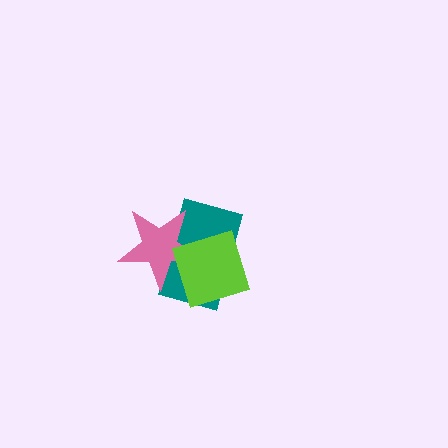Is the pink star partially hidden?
Yes, it is partially covered by another shape.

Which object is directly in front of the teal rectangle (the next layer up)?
The pink star is directly in front of the teal rectangle.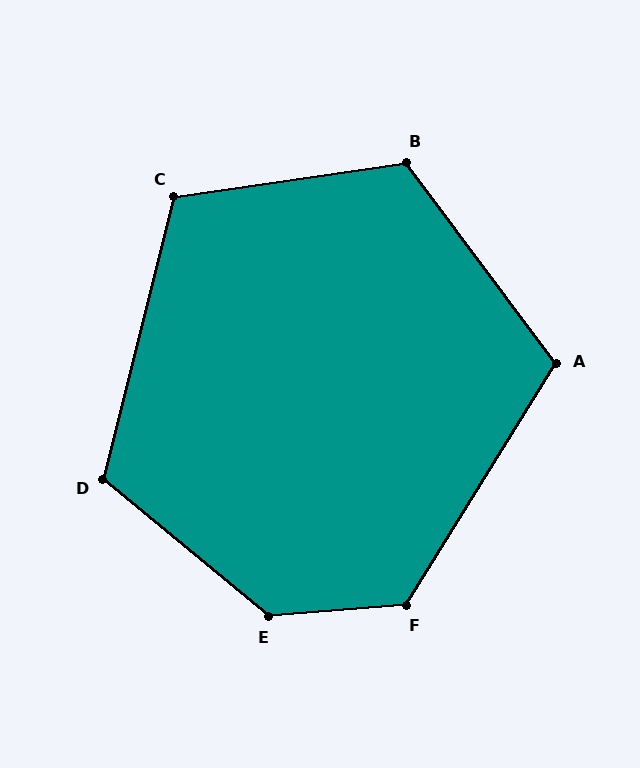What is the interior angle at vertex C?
Approximately 112 degrees (obtuse).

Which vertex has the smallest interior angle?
A, at approximately 111 degrees.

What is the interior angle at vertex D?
Approximately 115 degrees (obtuse).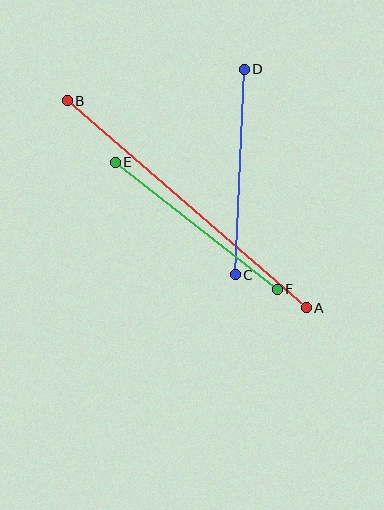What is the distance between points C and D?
The distance is approximately 206 pixels.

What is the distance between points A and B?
The distance is approximately 316 pixels.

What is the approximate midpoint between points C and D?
The midpoint is at approximately (240, 172) pixels.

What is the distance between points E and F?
The distance is approximately 206 pixels.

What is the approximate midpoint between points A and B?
The midpoint is at approximately (187, 204) pixels.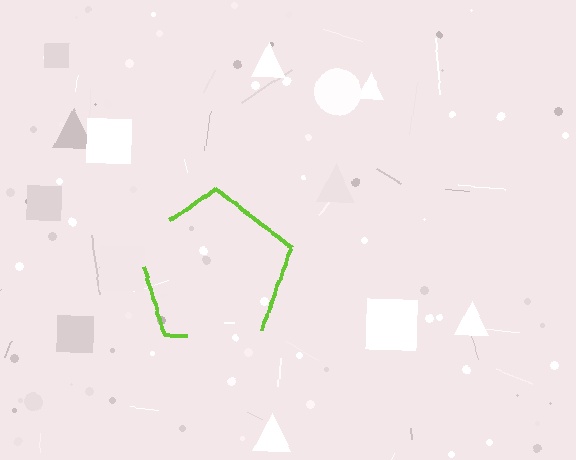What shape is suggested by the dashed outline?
The dashed outline suggests a pentagon.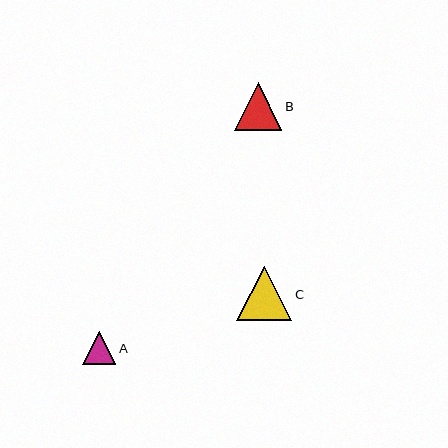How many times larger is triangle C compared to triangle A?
Triangle C is approximately 1.6 times the size of triangle A.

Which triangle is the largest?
Triangle C is the largest with a size of approximately 55 pixels.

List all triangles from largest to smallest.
From largest to smallest: C, B, A.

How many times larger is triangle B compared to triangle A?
Triangle B is approximately 1.4 times the size of triangle A.